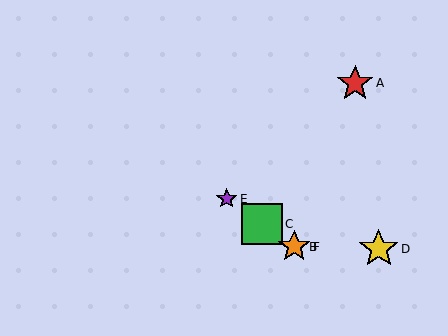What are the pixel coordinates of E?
Object E is at (227, 199).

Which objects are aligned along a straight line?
Objects B, C, E, F are aligned along a straight line.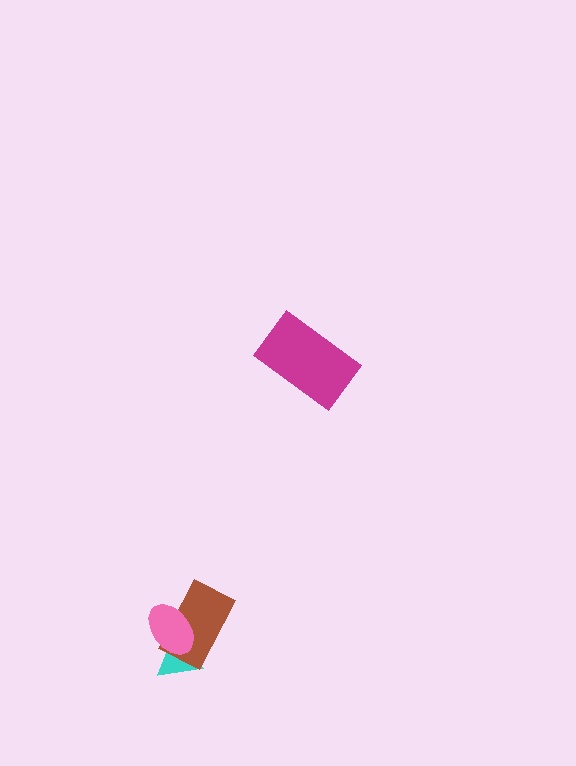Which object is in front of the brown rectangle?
The pink ellipse is in front of the brown rectangle.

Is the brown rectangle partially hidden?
Yes, it is partially covered by another shape.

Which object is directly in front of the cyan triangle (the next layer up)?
The brown rectangle is directly in front of the cyan triangle.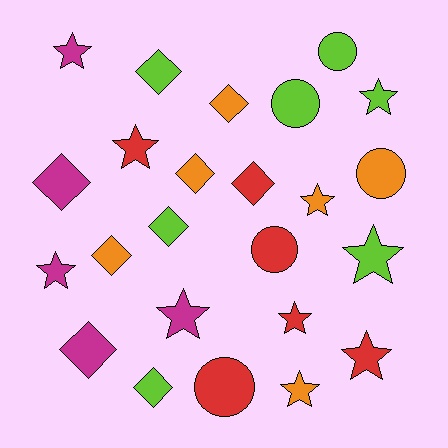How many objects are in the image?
There are 24 objects.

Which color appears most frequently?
Lime, with 7 objects.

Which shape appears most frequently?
Star, with 10 objects.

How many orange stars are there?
There are 2 orange stars.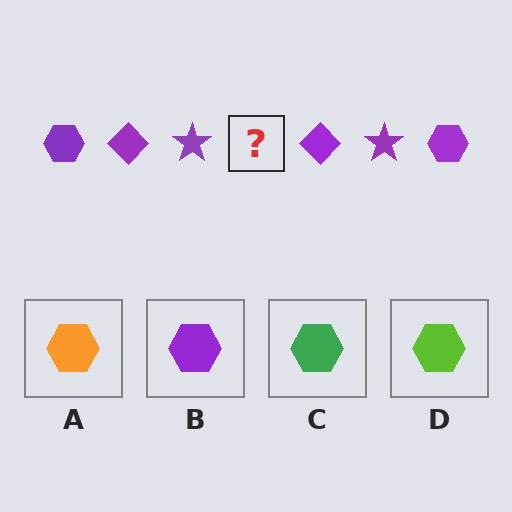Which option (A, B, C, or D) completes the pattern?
B.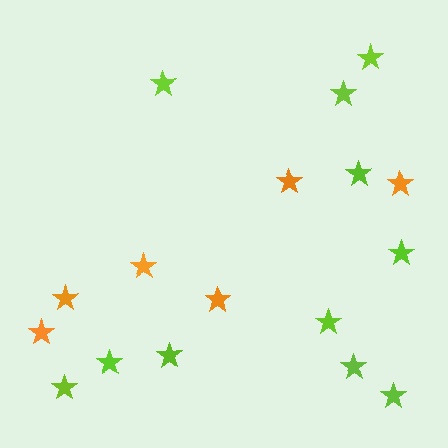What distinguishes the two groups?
There are 2 groups: one group of lime stars (11) and one group of orange stars (6).